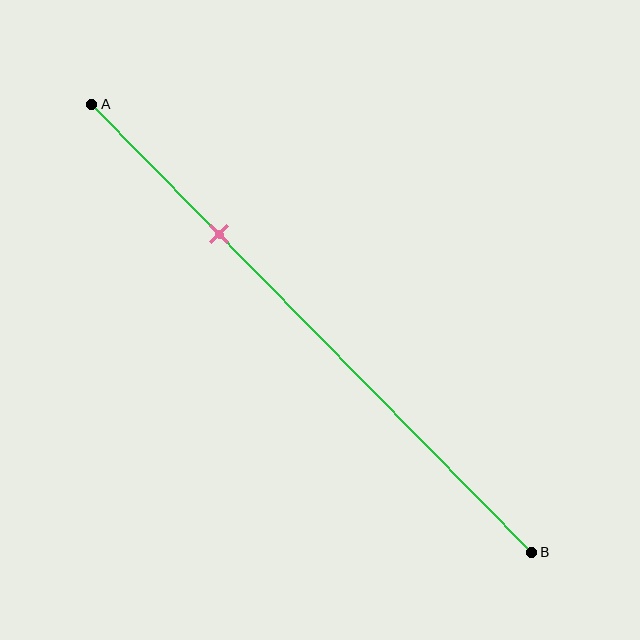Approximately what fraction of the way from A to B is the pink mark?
The pink mark is approximately 30% of the way from A to B.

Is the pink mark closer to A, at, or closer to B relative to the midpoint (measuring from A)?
The pink mark is closer to point A than the midpoint of segment AB.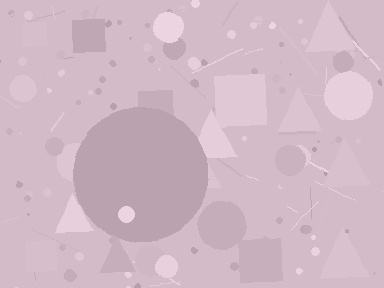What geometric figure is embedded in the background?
A circle is embedded in the background.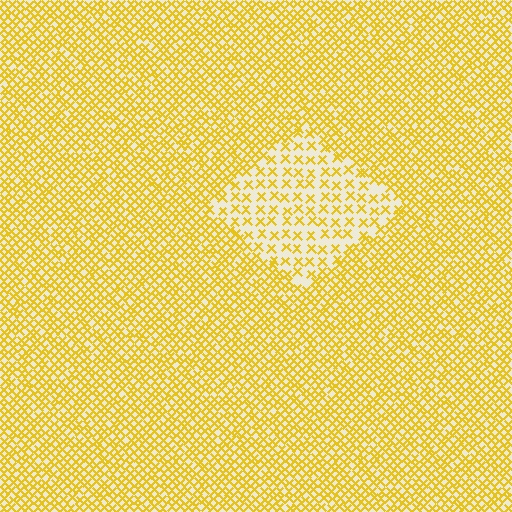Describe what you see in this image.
The image contains small yellow elements arranged at two different densities. A diamond-shaped region is visible where the elements are less densely packed than the surrounding area.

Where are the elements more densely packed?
The elements are more densely packed outside the diamond boundary.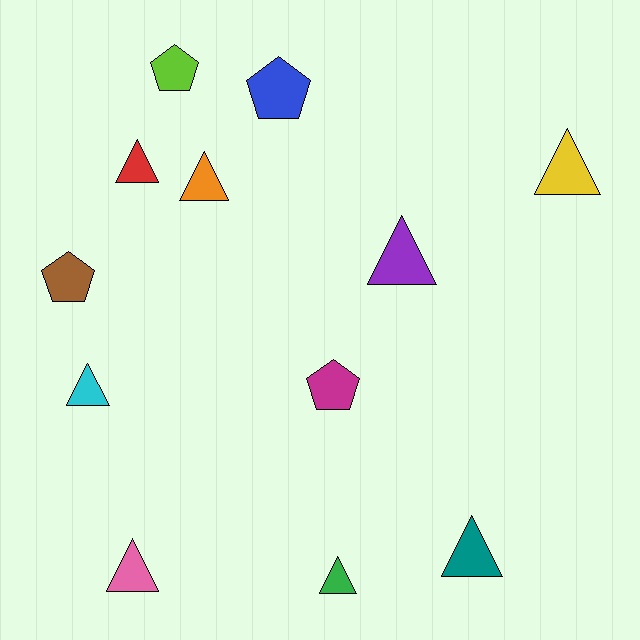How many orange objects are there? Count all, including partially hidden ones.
There is 1 orange object.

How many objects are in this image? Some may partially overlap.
There are 12 objects.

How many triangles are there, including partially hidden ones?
There are 8 triangles.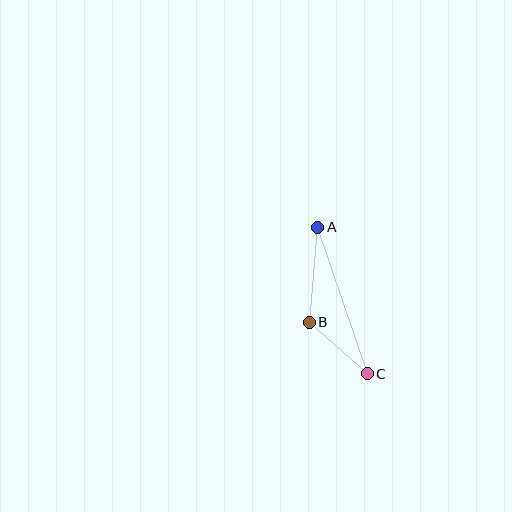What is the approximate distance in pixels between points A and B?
The distance between A and B is approximately 95 pixels.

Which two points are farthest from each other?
Points A and C are farthest from each other.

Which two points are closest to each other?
Points B and C are closest to each other.